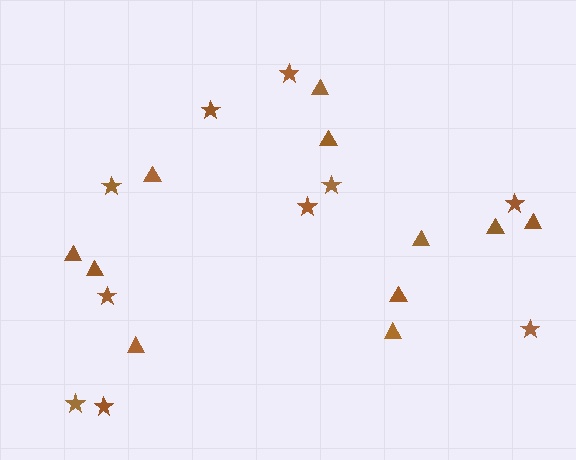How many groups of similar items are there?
There are 2 groups: one group of stars (10) and one group of triangles (11).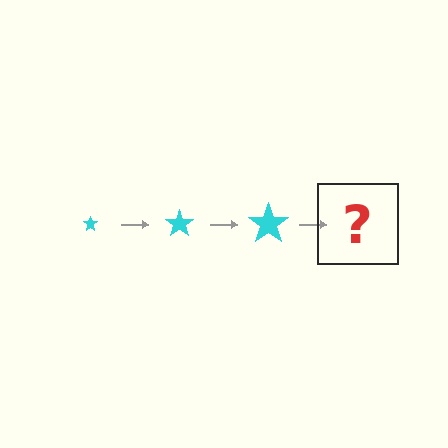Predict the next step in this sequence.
The next step is a cyan star, larger than the previous one.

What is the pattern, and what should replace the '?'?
The pattern is that the star gets progressively larger each step. The '?' should be a cyan star, larger than the previous one.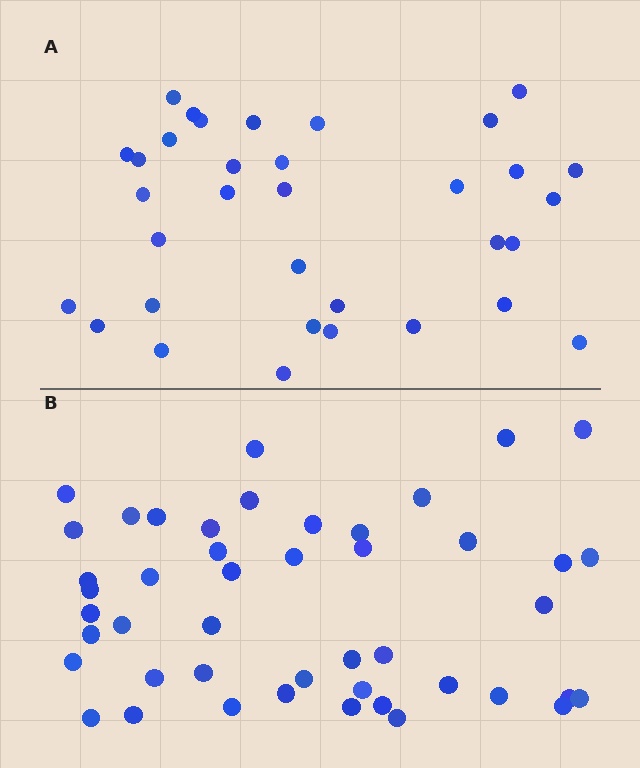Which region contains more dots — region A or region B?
Region B (the bottom region) has more dots.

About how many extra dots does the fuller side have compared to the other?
Region B has roughly 12 or so more dots than region A.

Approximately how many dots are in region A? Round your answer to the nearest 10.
About 30 dots. (The exact count is 34, which rounds to 30.)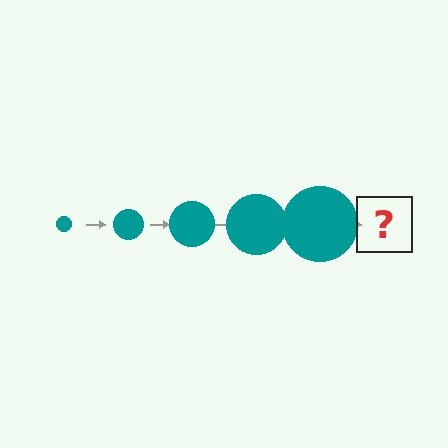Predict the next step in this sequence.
The next step is a teal circle, larger than the previous one.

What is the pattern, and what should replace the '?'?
The pattern is that the circle gets progressively larger each step. The '?' should be a teal circle, larger than the previous one.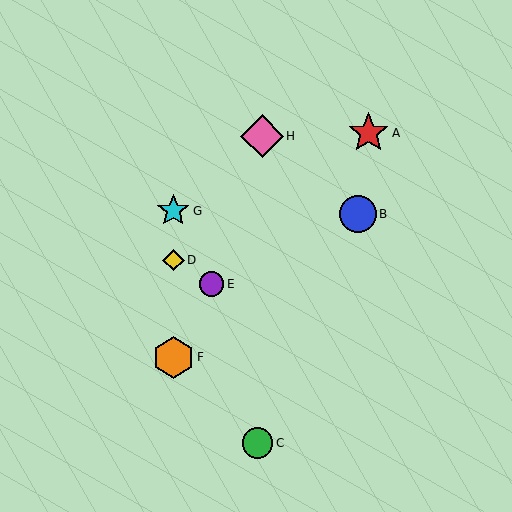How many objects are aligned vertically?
3 objects (D, F, G) are aligned vertically.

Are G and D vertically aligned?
Yes, both are at x≈173.